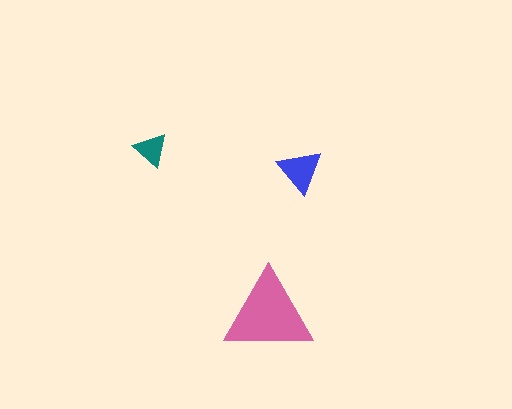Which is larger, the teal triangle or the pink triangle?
The pink one.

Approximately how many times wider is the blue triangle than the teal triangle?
About 1.5 times wider.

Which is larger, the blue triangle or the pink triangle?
The pink one.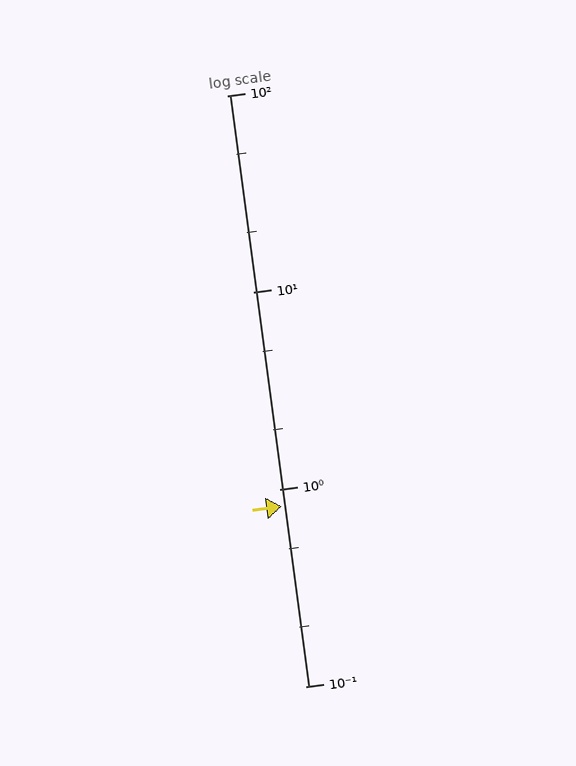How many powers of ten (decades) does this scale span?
The scale spans 3 decades, from 0.1 to 100.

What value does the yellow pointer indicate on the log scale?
The pointer indicates approximately 0.82.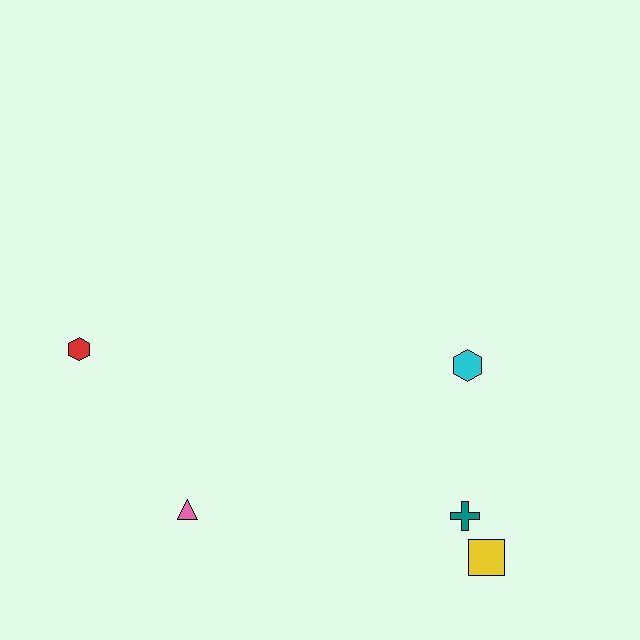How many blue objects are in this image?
There are no blue objects.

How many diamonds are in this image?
There are no diamonds.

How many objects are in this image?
There are 5 objects.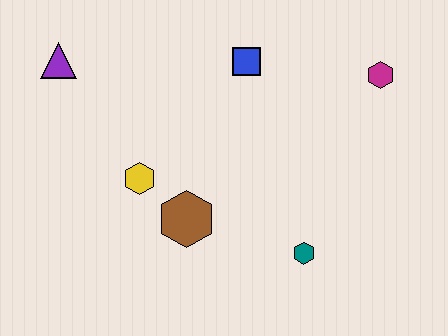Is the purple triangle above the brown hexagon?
Yes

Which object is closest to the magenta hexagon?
The blue square is closest to the magenta hexagon.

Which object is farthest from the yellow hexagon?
The magenta hexagon is farthest from the yellow hexagon.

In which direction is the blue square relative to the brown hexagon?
The blue square is above the brown hexagon.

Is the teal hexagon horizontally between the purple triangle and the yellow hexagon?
No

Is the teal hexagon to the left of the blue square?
No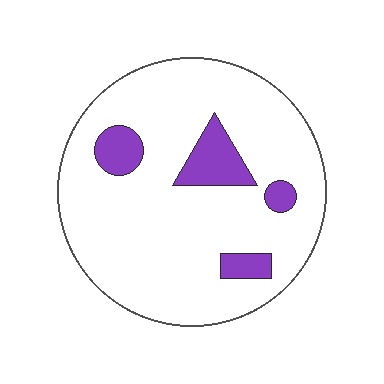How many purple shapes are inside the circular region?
4.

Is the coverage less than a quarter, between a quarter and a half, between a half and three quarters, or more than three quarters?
Less than a quarter.